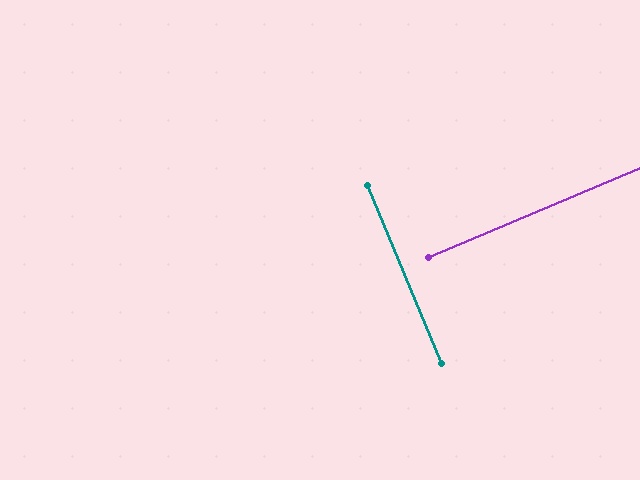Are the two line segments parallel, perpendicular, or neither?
Perpendicular — they meet at approximately 90°.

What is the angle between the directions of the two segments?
Approximately 90 degrees.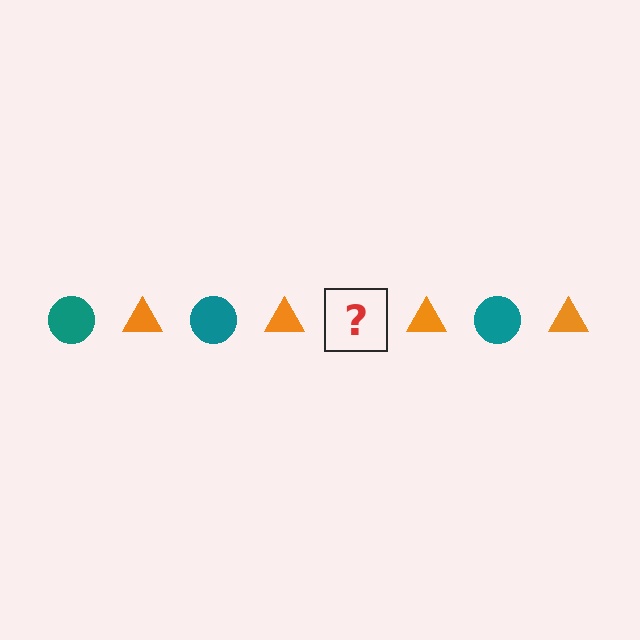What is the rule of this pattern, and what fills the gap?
The rule is that the pattern alternates between teal circle and orange triangle. The gap should be filled with a teal circle.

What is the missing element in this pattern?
The missing element is a teal circle.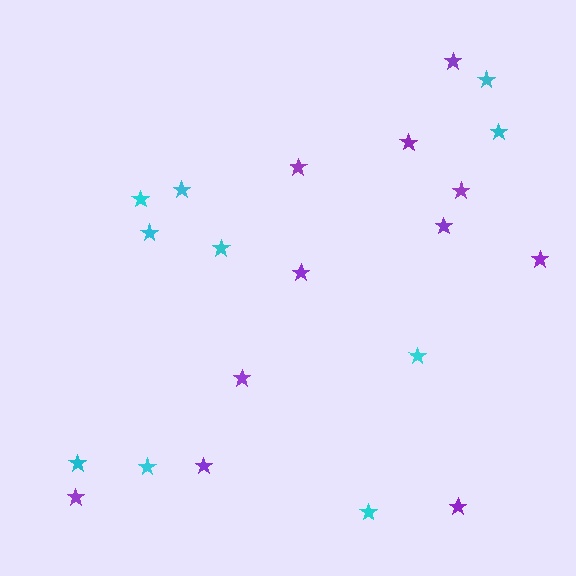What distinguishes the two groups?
There are 2 groups: one group of purple stars (11) and one group of cyan stars (10).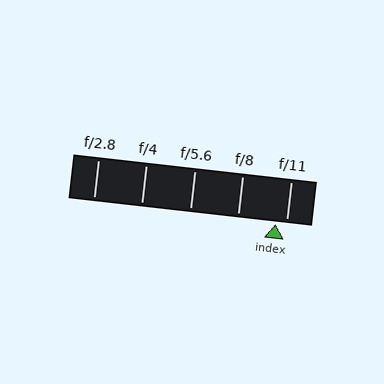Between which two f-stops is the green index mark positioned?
The index mark is between f/8 and f/11.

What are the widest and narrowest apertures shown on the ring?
The widest aperture shown is f/2.8 and the narrowest is f/11.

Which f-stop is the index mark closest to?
The index mark is closest to f/11.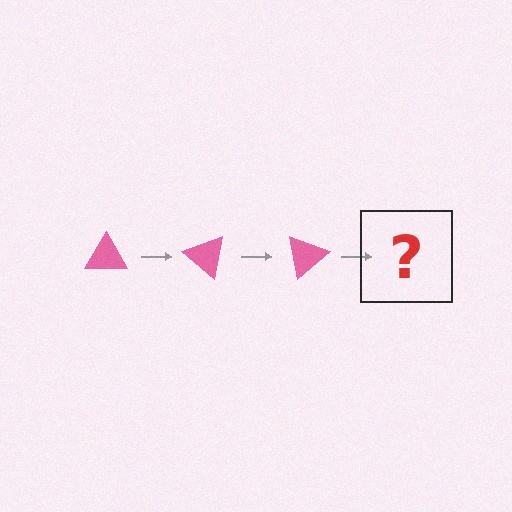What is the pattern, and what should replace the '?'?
The pattern is that the triangle rotates 40 degrees each step. The '?' should be a pink triangle rotated 120 degrees.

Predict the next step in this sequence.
The next step is a pink triangle rotated 120 degrees.